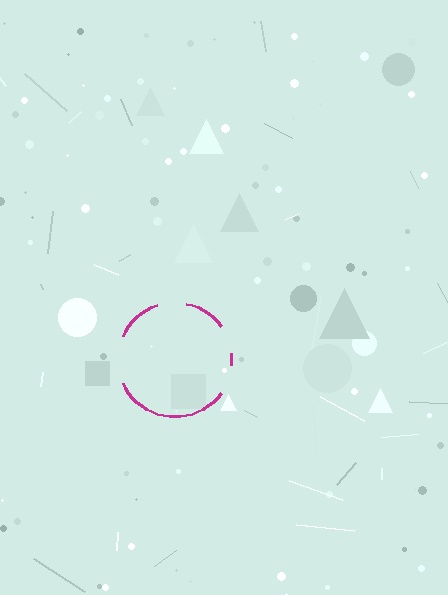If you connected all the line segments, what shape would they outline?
They would outline a circle.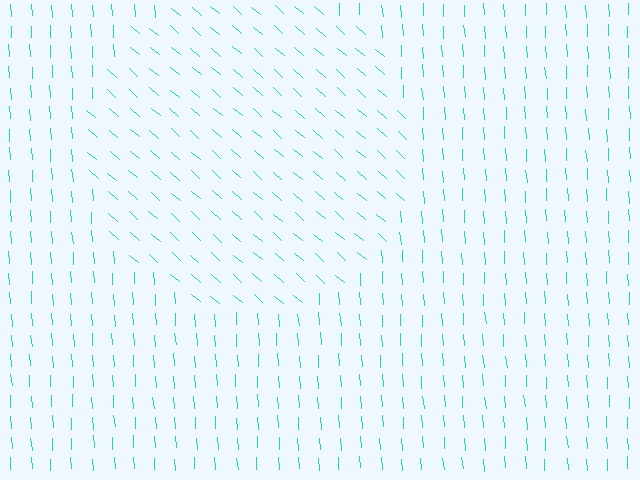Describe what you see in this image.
The image is filled with small cyan line segments. A circle region in the image has lines oriented differently from the surrounding lines, creating a visible texture boundary.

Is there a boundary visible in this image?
Yes, there is a texture boundary formed by a change in line orientation.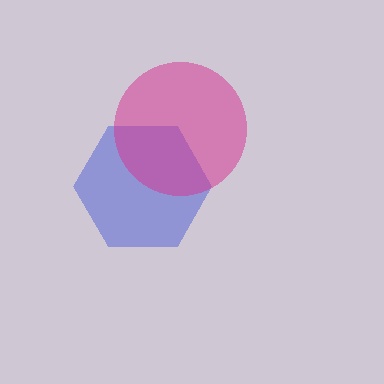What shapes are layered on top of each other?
The layered shapes are: a blue hexagon, a magenta circle.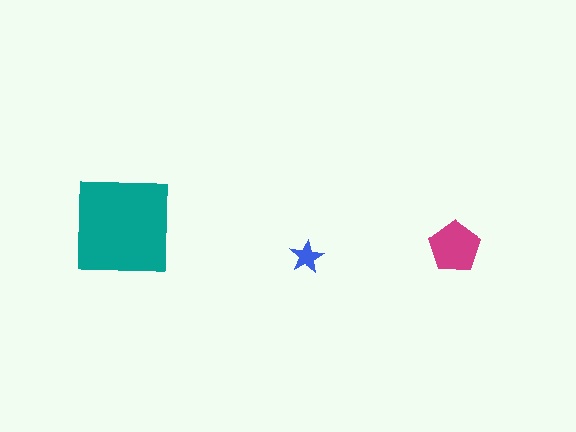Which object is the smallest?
The blue star.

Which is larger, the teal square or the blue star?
The teal square.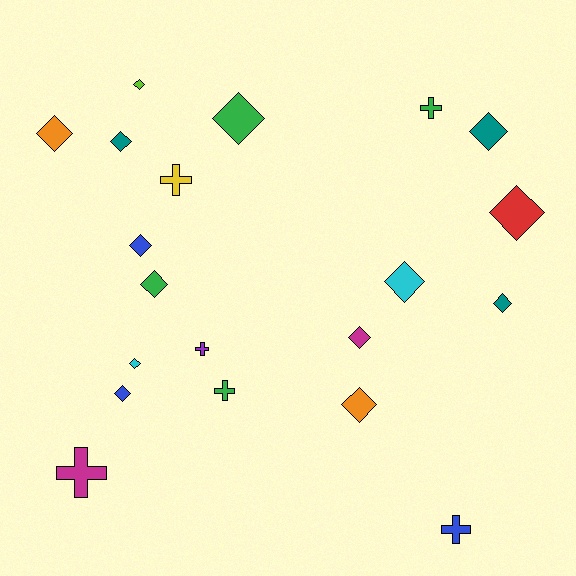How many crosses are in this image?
There are 6 crosses.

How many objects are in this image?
There are 20 objects.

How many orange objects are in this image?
There are 2 orange objects.